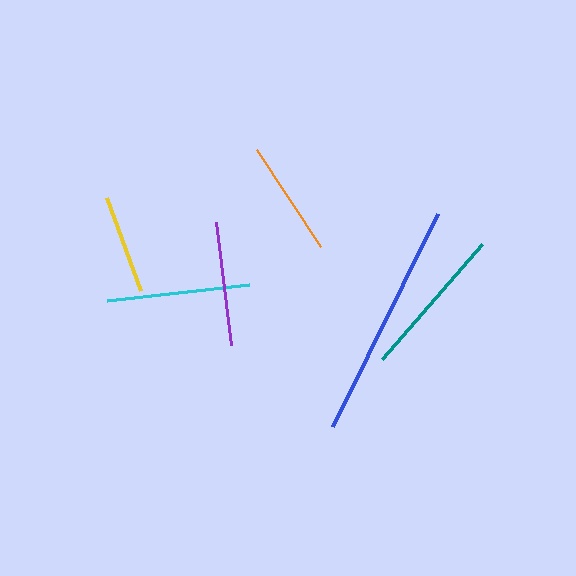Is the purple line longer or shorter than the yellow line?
The purple line is longer than the yellow line.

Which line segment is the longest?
The blue line is the longest at approximately 238 pixels.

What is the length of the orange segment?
The orange segment is approximately 115 pixels long.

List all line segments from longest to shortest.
From longest to shortest: blue, teal, cyan, purple, orange, yellow.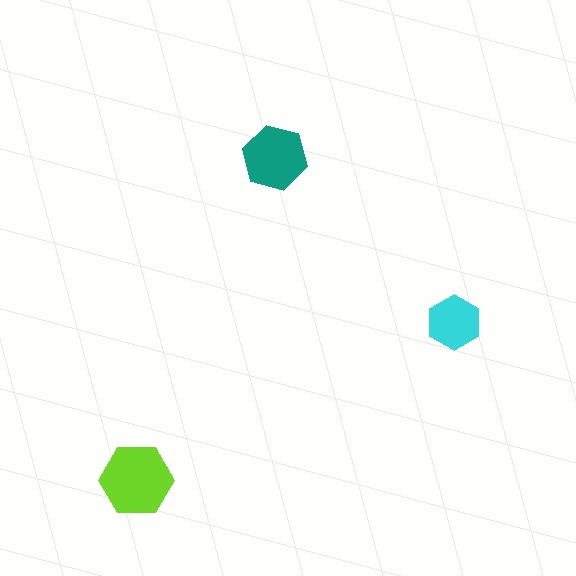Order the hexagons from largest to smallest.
the lime one, the teal one, the cyan one.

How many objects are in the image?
There are 3 objects in the image.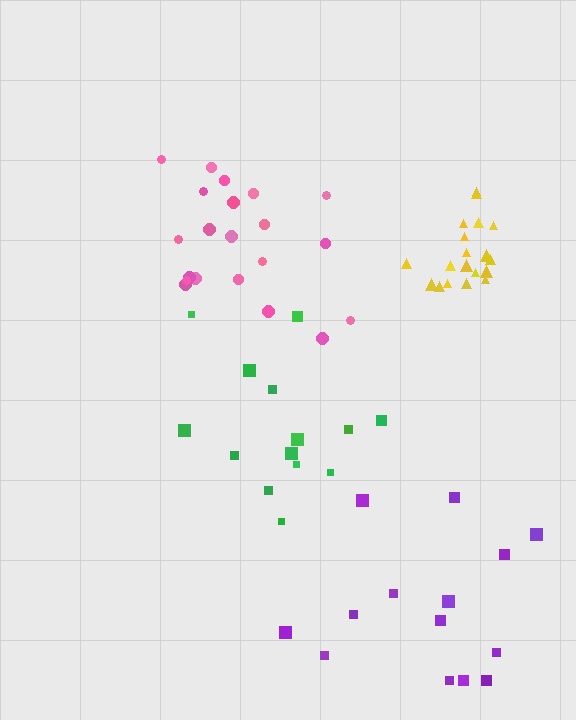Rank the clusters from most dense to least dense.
yellow, pink, green, purple.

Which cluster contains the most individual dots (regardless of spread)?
Pink (21).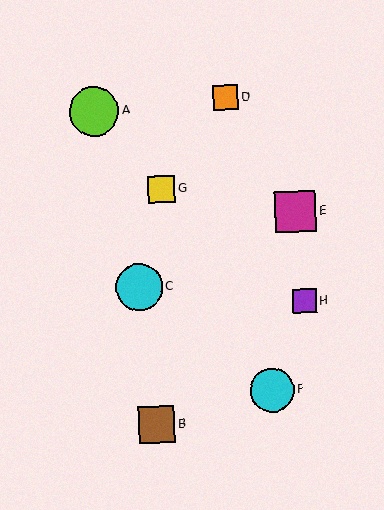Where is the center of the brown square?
The center of the brown square is at (157, 425).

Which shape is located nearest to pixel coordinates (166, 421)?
The brown square (labeled B) at (157, 425) is nearest to that location.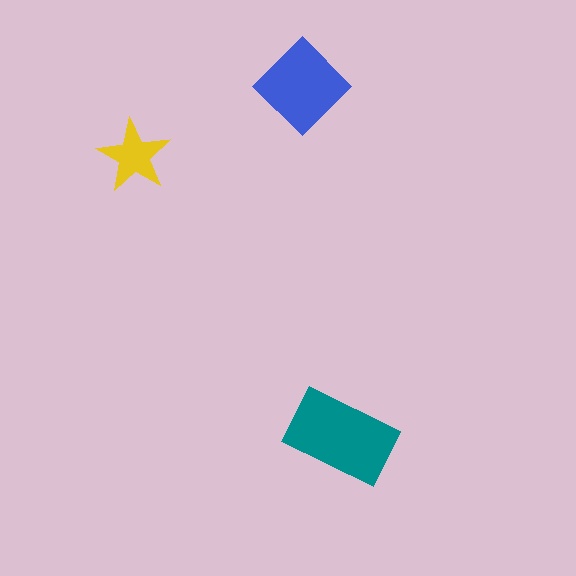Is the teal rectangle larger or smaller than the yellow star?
Larger.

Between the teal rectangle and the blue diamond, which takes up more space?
The teal rectangle.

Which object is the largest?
The teal rectangle.